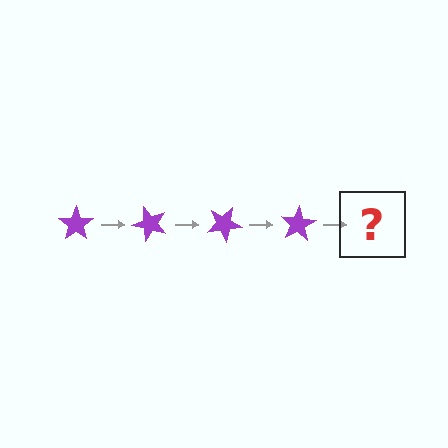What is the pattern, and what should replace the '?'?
The pattern is that the star rotates 50 degrees each step. The '?' should be a purple star rotated 200 degrees.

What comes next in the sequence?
The next element should be a purple star rotated 200 degrees.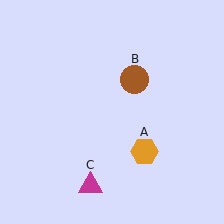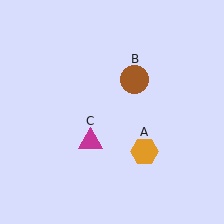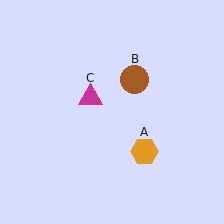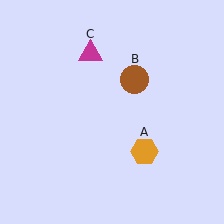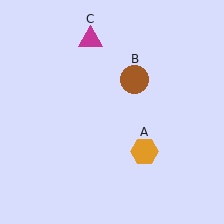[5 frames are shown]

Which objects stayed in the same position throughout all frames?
Orange hexagon (object A) and brown circle (object B) remained stationary.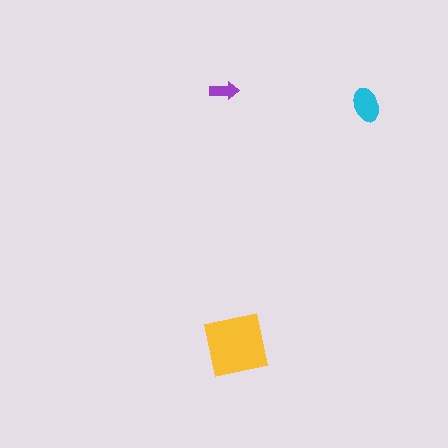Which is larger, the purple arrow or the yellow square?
The yellow square.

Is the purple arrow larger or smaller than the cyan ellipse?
Smaller.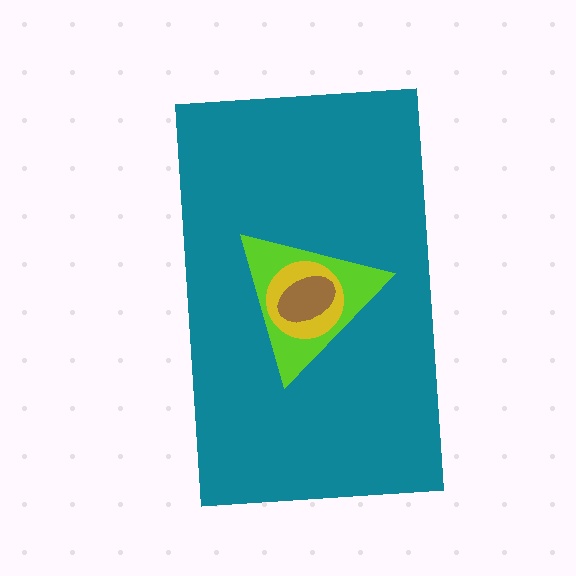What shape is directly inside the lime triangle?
The yellow circle.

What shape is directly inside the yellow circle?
The brown ellipse.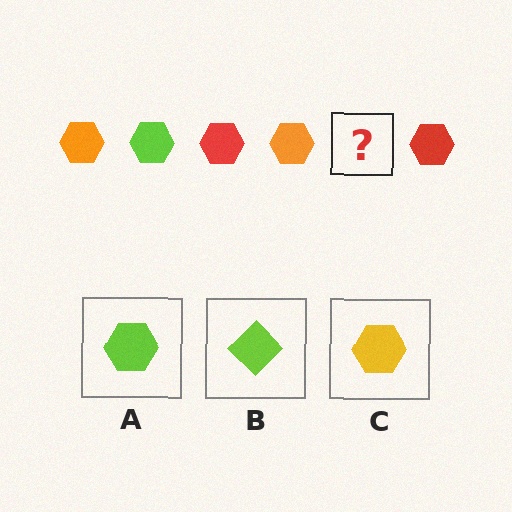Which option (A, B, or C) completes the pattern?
A.